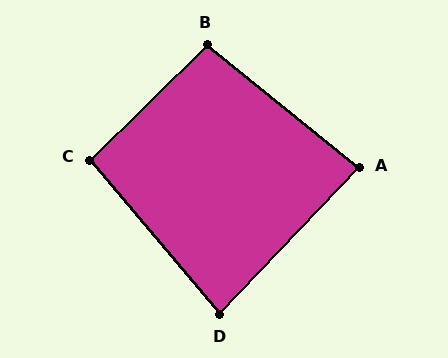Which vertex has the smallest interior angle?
D, at approximately 84 degrees.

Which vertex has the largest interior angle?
B, at approximately 96 degrees.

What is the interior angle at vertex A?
Approximately 86 degrees (approximately right).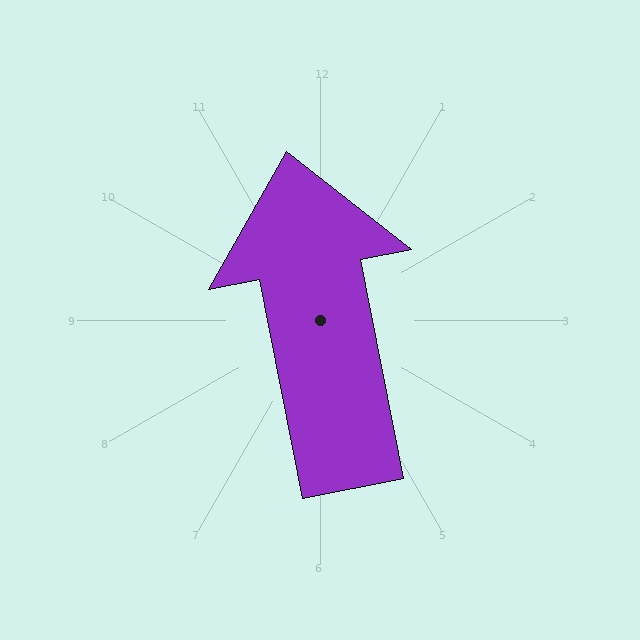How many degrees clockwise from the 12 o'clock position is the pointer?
Approximately 349 degrees.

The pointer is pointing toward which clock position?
Roughly 12 o'clock.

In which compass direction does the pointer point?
North.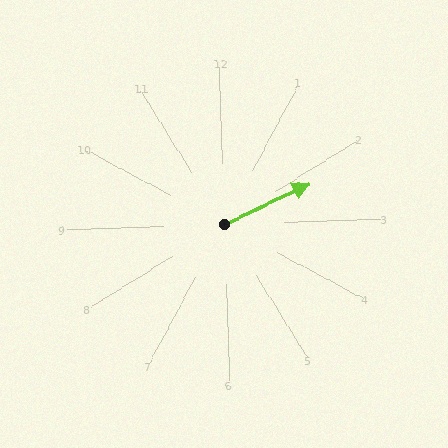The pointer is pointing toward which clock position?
Roughly 2 o'clock.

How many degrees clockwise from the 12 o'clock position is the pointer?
Approximately 67 degrees.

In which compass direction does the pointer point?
Northeast.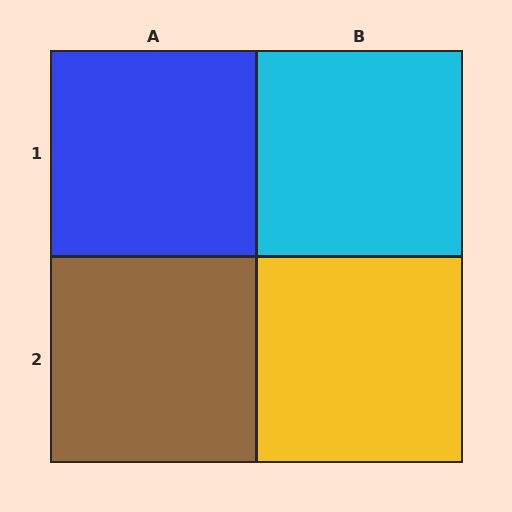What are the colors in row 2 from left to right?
Brown, yellow.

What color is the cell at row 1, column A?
Blue.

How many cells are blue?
1 cell is blue.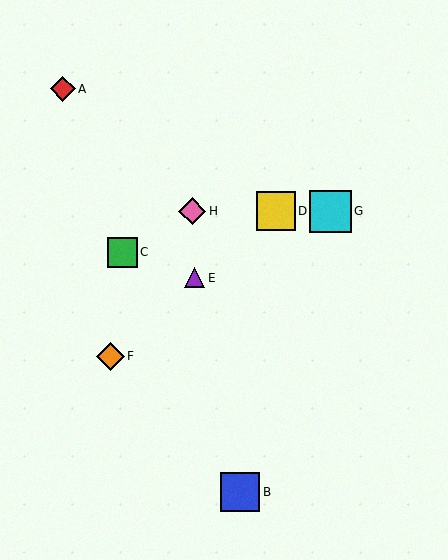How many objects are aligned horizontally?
3 objects (D, G, H) are aligned horizontally.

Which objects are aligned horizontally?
Objects D, G, H are aligned horizontally.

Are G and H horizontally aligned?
Yes, both are at y≈211.